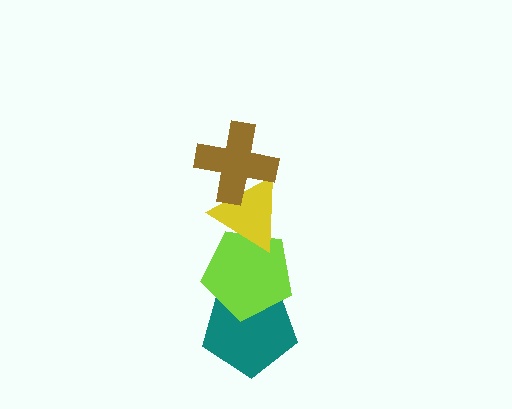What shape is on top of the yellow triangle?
The brown cross is on top of the yellow triangle.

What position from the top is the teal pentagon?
The teal pentagon is 4th from the top.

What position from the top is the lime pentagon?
The lime pentagon is 3rd from the top.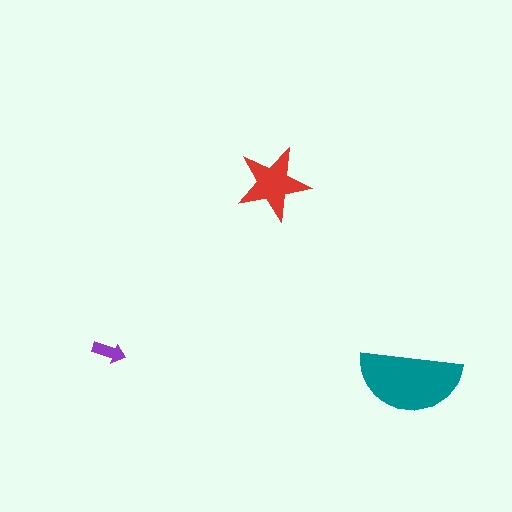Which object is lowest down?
The teal semicircle is bottommost.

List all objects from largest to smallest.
The teal semicircle, the red star, the purple arrow.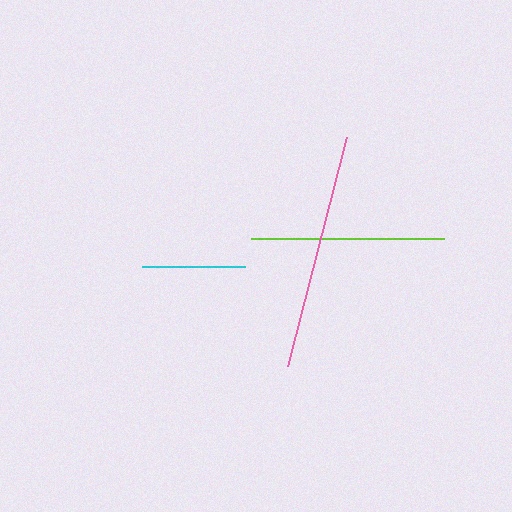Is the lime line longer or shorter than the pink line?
The pink line is longer than the lime line.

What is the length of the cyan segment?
The cyan segment is approximately 103 pixels long.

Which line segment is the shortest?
The cyan line is the shortest at approximately 103 pixels.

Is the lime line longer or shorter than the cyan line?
The lime line is longer than the cyan line.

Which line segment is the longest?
The pink line is the longest at approximately 237 pixels.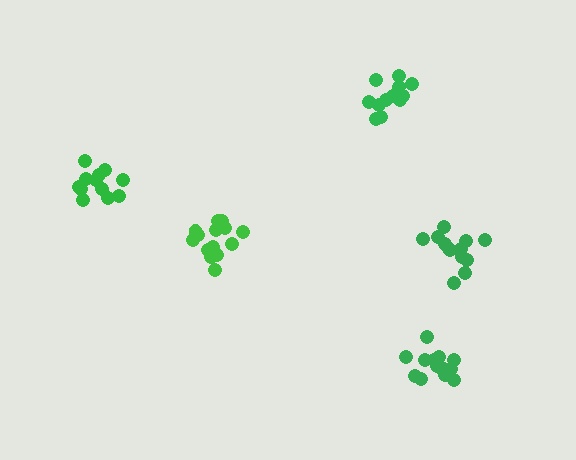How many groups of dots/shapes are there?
There are 5 groups.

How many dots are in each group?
Group 1: 15 dots, Group 2: 15 dots, Group 3: 12 dots, Group 4: 12 dots, Group 5: 14 dots (68 total).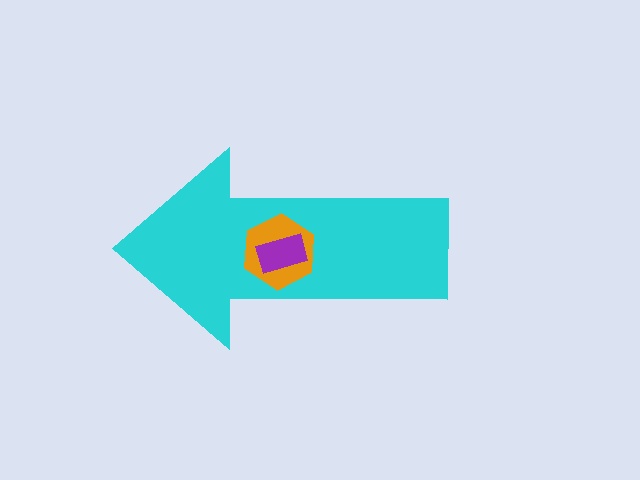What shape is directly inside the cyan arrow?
The orange hexagon.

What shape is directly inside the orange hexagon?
The purple rectangle.